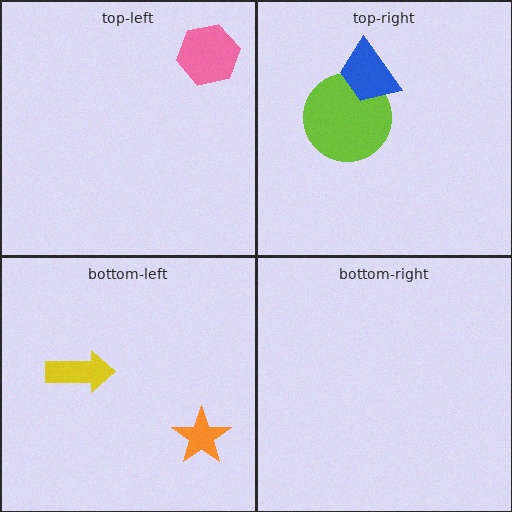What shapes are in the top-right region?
The lime circle, the blue trapezoid.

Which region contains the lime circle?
The top-right region.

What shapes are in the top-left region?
The pink hexagon.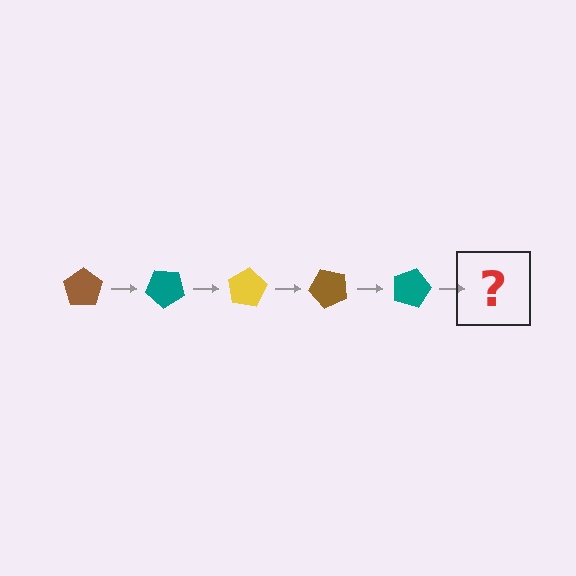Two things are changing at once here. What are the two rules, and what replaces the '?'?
The two rules are that it rotates 40 degrees each step and the color cycles through brown, teal, and yellow. The '?' should be a yellow pentagon, rotated 200 degrees from the start.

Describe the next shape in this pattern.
It should be a yellow pentagon, rotated 200 degrees from the start.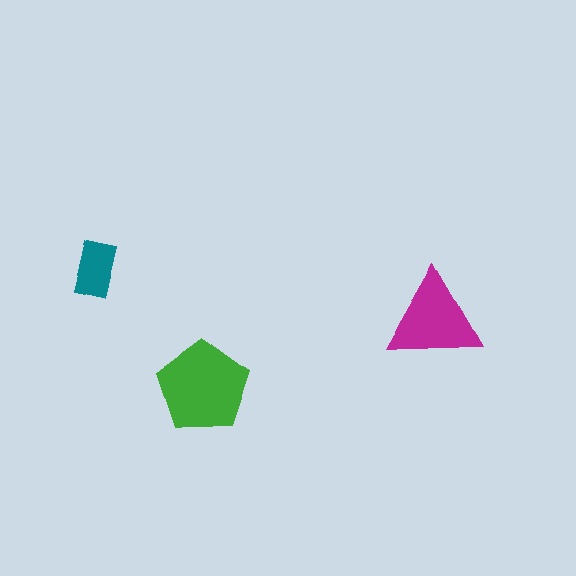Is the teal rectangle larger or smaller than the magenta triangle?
Smaller.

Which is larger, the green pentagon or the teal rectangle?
The green pentagon.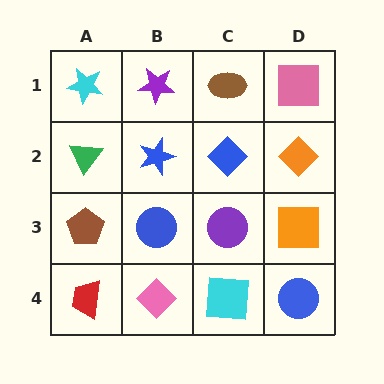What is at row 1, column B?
A purple star.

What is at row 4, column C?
A cyan square.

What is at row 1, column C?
A brown ellipse.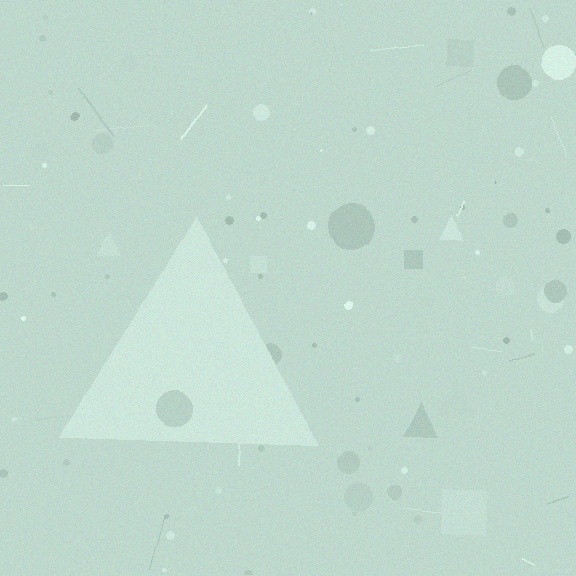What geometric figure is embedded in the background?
A triangle is embedded in the background.